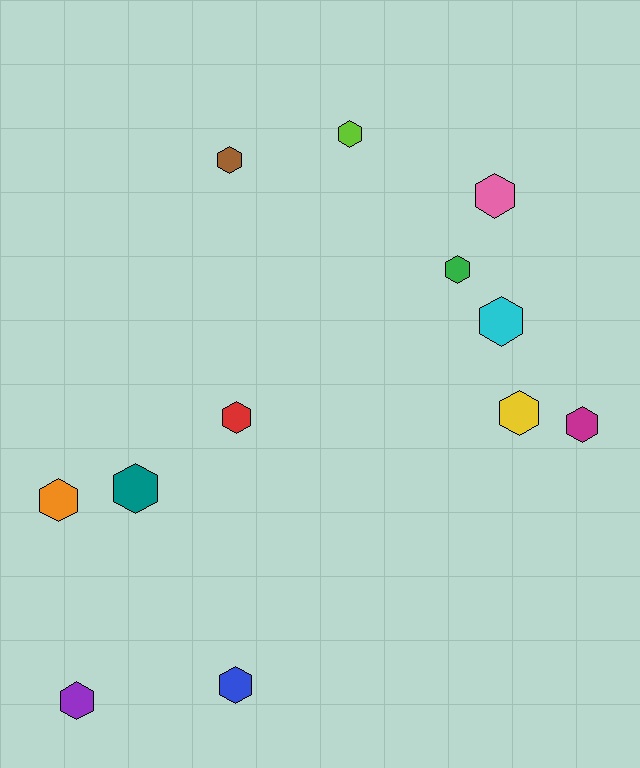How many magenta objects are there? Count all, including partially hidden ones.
There is 1 magenta object.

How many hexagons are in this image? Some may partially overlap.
There are 12 hexagons.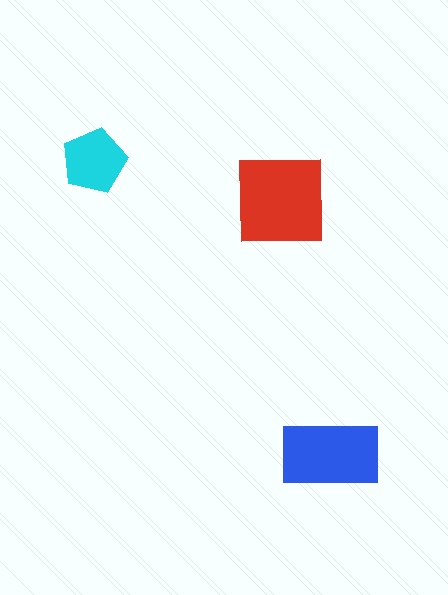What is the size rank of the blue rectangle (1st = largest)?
2nd.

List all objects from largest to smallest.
The red square, the blue rectangle, the cyan pentagon.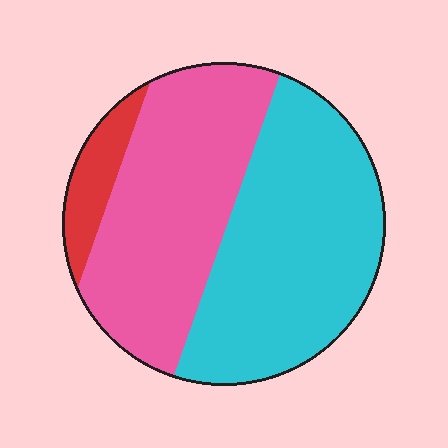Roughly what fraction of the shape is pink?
Pink covers 43% of the shape.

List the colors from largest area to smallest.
From largest to smallest: cyan, pink, red.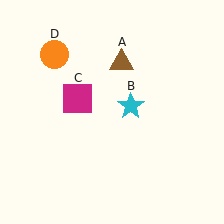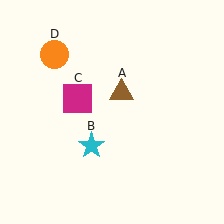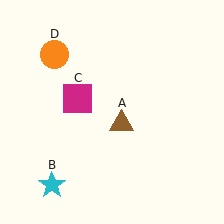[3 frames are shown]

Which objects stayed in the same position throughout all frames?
Magenta square (object C) and orange circle (object D) remained stationary.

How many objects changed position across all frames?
2 objects changed position: brown triangle (object A), cyan star (object B).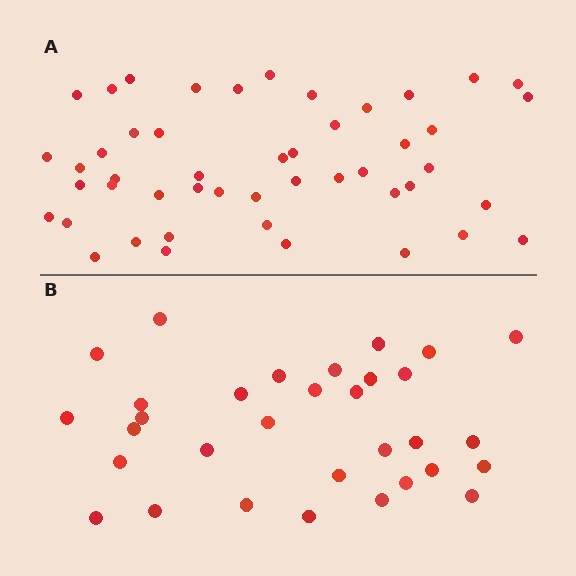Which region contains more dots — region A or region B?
Region A (the top region) has more dots.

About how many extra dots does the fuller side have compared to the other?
Region A has approximately 15 more dots than region B.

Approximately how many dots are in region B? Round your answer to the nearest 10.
About 30 dots. (The exact count is 32, which rounds to 30.)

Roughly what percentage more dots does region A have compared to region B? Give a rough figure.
About 50% more.